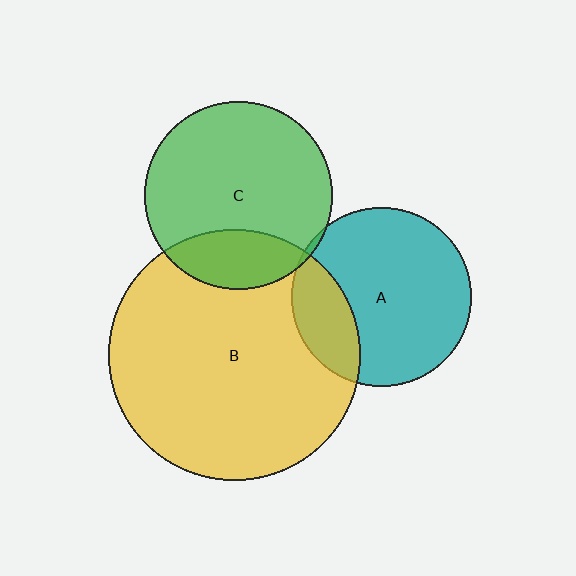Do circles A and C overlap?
Yes.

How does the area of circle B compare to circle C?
Approximately 1.8 times.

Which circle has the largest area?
Circle B (yellow).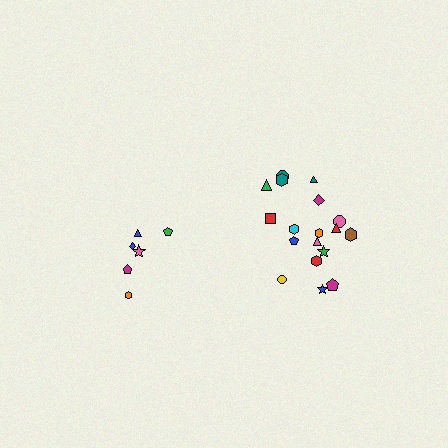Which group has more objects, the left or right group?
The right group.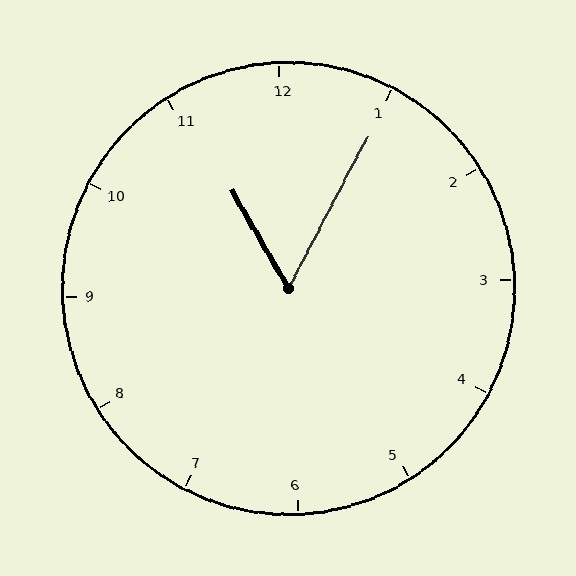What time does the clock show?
11:05.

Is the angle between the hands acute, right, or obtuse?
It is acute.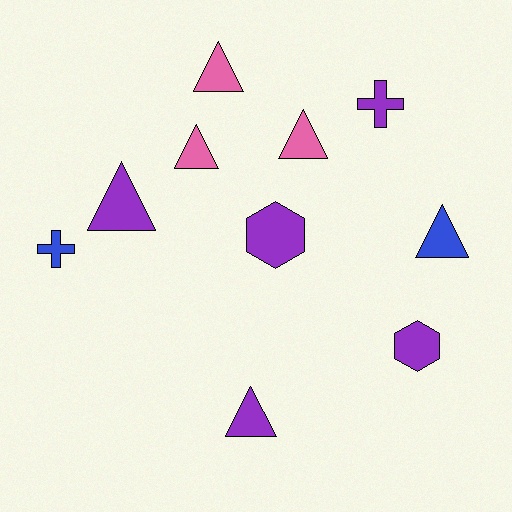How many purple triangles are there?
There are 2 purple triangles.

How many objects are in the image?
There are 10 objects.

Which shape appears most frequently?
Triangle, with 6 objects.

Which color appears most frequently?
Purple, with 5 objects.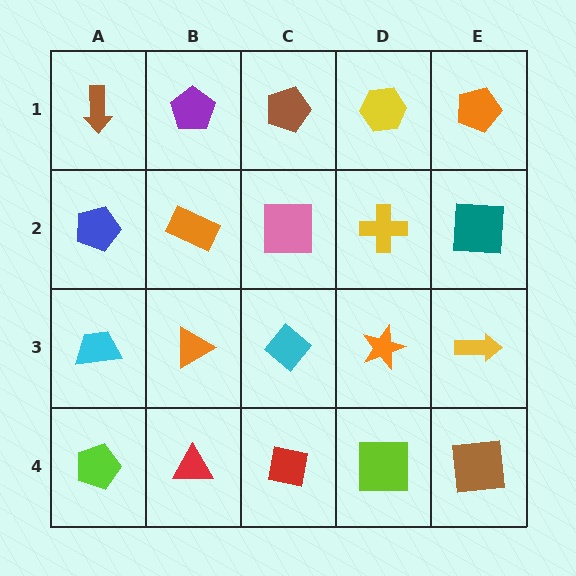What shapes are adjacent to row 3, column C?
A pink square (row 2, column C), a red square (row 4, column C), an orange triangle (row 3, column B), an orange star (row 3, column D).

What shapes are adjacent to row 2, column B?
A purple pentagon (row 1, column B), an orange triangle (row 3, column B), a blue pentagon (row 2, column A), a pink square (row 2, column C).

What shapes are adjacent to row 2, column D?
A yellow hexagon (row 1, column D), an orange star (row 3, column D), a pink square (row 2, column C), a teal square (row 2, column E).